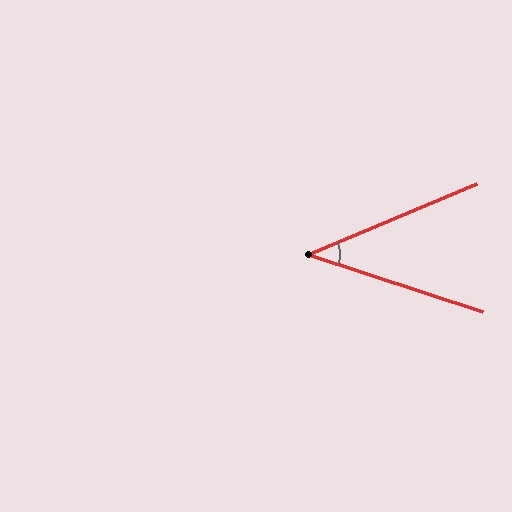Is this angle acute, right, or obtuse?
It is acute.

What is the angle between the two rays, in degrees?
Approximately 41 degrees.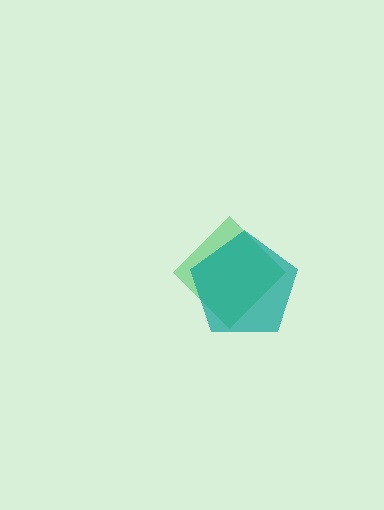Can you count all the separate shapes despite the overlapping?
Yes, there are 2 separate shapes.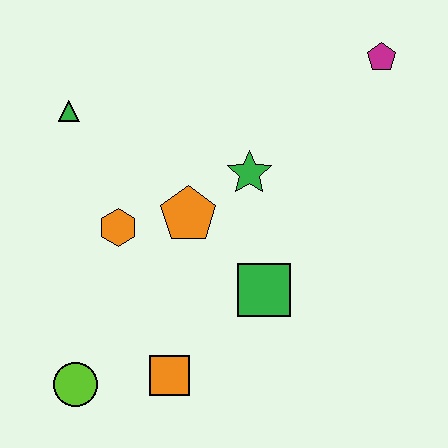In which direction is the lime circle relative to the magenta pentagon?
The lime circle is below the magenta pentagon.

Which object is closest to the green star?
The orange pentagon is closest to the green star.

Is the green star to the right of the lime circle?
Yes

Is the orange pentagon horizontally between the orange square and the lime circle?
No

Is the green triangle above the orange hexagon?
Yes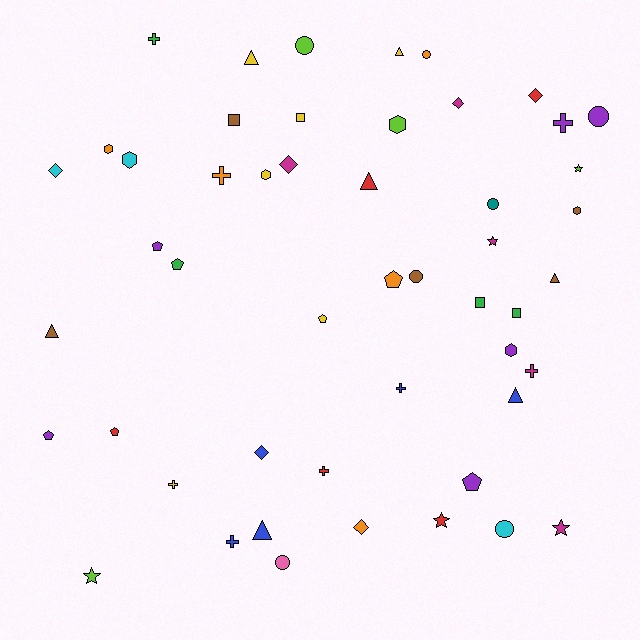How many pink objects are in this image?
There is 1 pink object.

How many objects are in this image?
There are 50 objects.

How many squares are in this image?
There are 4 squares.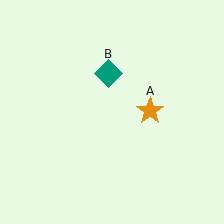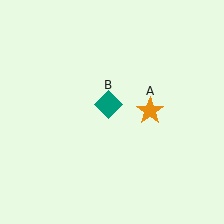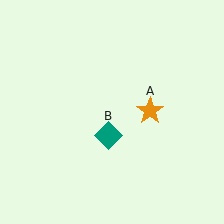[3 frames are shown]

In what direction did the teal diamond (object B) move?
The teal diamond (object B) moved down.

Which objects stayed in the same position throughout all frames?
Orange star (object A) remained stationary.